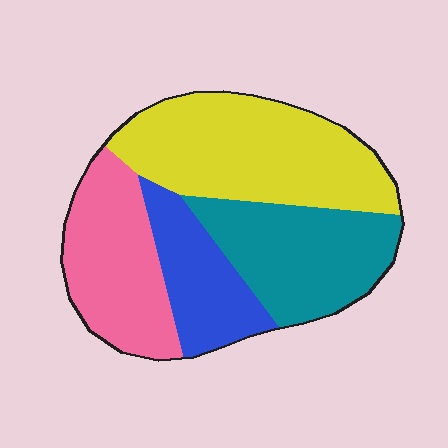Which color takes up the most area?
Yellow, at roughly 35%.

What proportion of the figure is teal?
Teal takes up between a sixth and a third of the figure.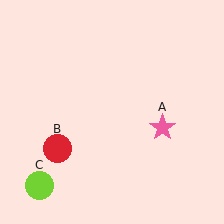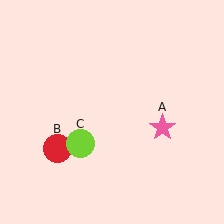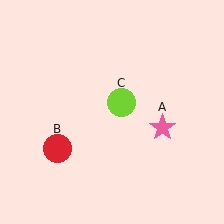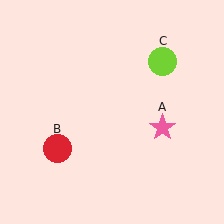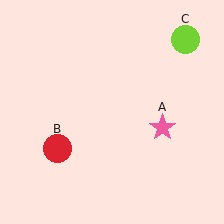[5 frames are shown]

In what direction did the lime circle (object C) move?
The lime circle (object C) moved up and to the right.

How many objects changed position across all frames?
1 object changed position: lime circle (object C).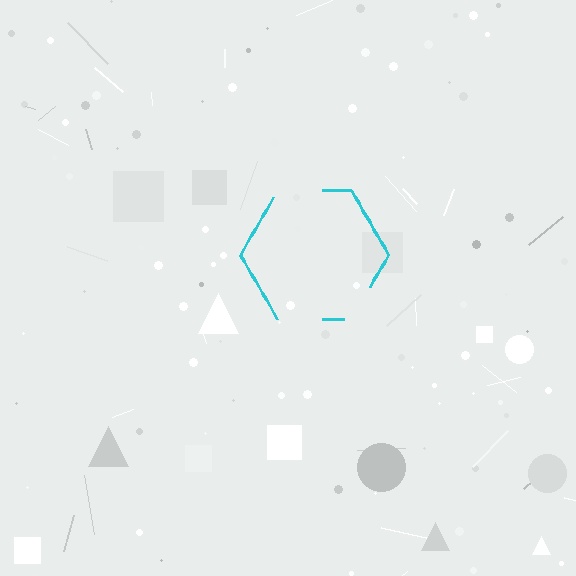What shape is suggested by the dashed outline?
The dashed outline suggests a hexagon.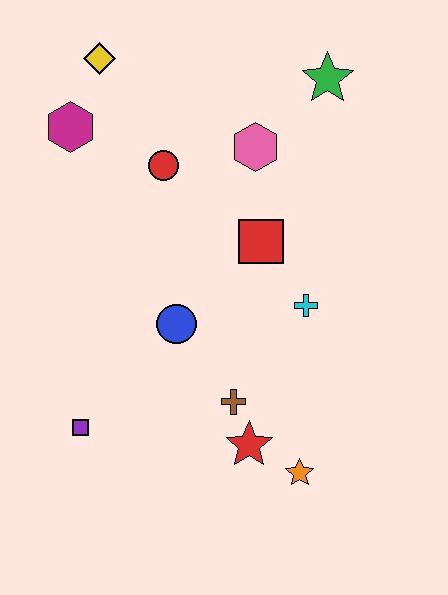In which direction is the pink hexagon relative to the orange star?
The pink hexagon is above the orange star.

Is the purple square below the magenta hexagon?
Yes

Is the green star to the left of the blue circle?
No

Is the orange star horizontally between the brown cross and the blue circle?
No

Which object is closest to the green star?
The pink hexagon is closest to the green star.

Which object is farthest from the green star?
The purple square is farthest from the green star.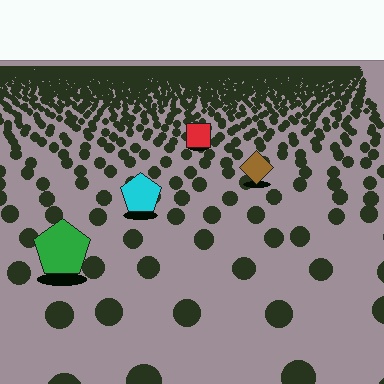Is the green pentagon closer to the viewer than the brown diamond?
Yes. The green pentagon is closer — you can tell from the texture gradient: the ground texture is coarser near it.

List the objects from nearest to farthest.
From nearest to farthest: the green pentagon, the cyan pentagon, the brown diamond, the red square.